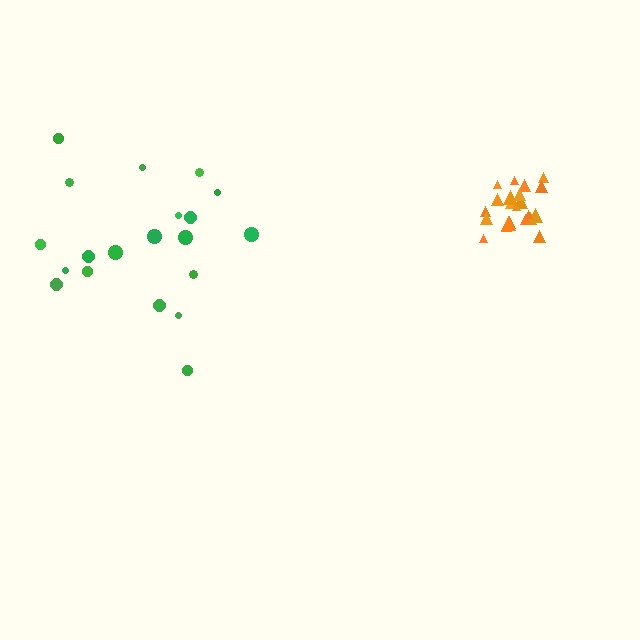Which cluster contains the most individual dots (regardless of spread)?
Orange (23).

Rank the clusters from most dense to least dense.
orange, green.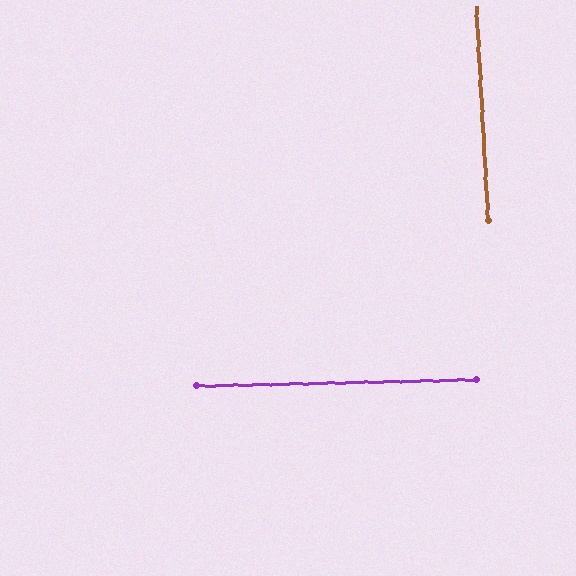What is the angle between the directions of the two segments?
Approximately 88 degrees.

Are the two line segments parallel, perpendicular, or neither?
Perpendicular — they meet at approximately 88°.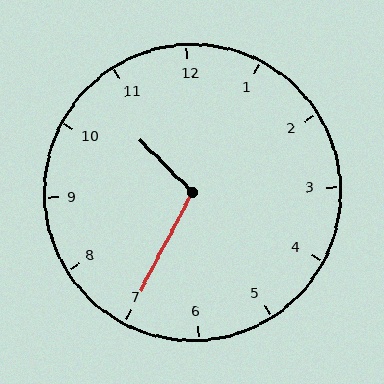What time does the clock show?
10:35.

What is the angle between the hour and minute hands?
Approximately 108 degrees.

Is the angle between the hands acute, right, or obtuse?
It is obtuse.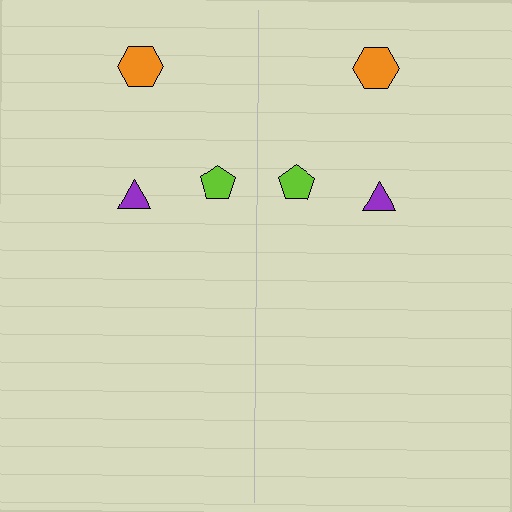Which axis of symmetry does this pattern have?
The pattern has a vertical axis of symmetry running through the center of the image.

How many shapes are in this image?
There are 6 shapes in this image.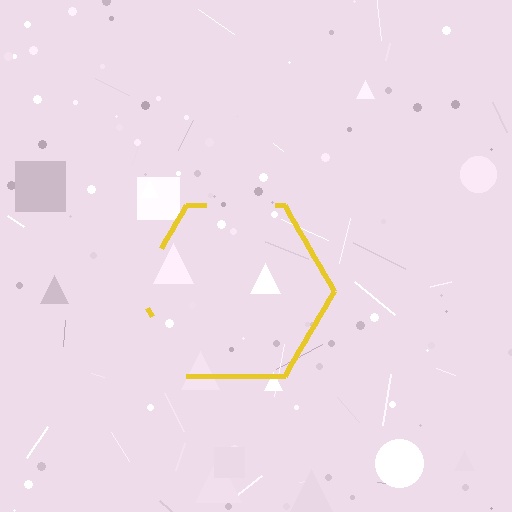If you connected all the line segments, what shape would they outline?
They would outline a hexagon.